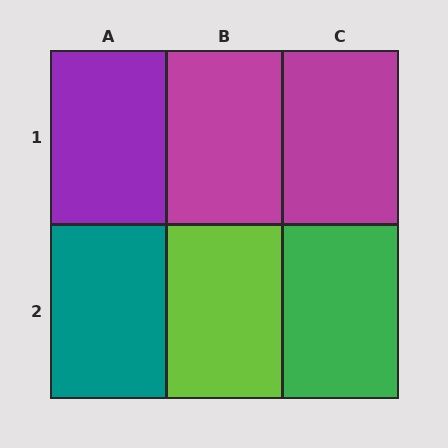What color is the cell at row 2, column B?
Lime.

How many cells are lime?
1 cell is lime.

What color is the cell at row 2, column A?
Teal.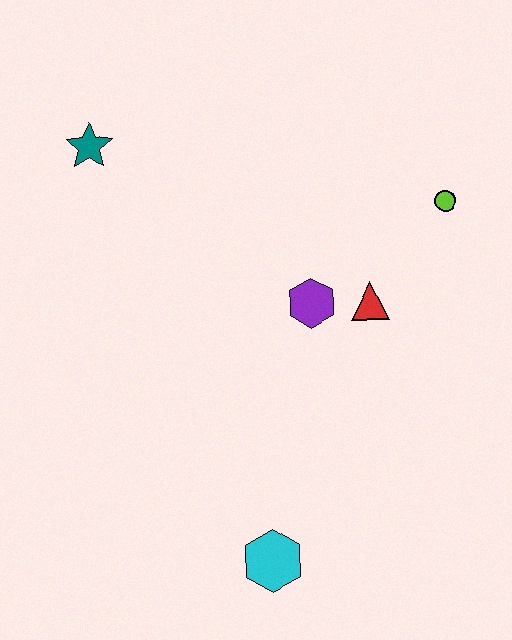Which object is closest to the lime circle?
The red triangle is closest to the lime circle.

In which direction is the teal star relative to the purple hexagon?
The teal star is to the left of the purple hexagon.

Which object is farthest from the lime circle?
The cyan hexagon is farthest from the lime circle.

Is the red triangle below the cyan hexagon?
No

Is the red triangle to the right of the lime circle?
No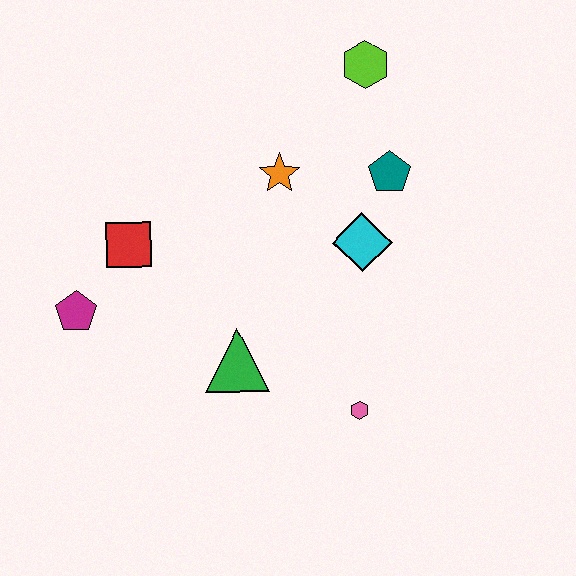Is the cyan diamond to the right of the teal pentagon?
No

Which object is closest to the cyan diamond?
The teal pentagon is closest to the cyan diamond.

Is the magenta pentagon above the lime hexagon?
No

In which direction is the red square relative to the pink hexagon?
The red square is to the left of the pink hexagon.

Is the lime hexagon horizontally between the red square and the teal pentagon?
Yes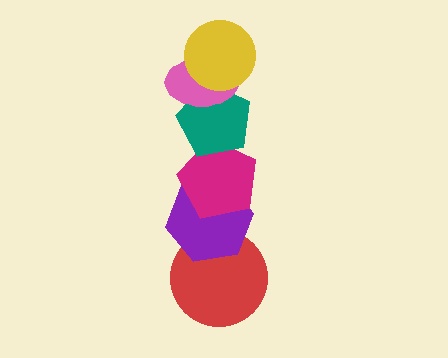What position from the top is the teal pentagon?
The teal pentagon is 3rd from the top.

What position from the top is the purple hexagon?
The purple hexagon is 5th from the top.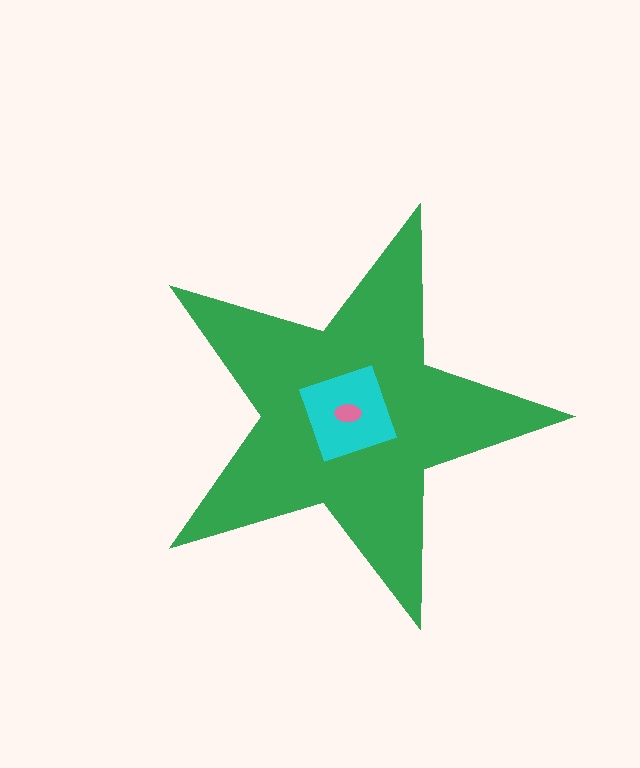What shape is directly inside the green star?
The cyan diamond.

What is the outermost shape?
The green star.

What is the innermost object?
The pink ellipse.